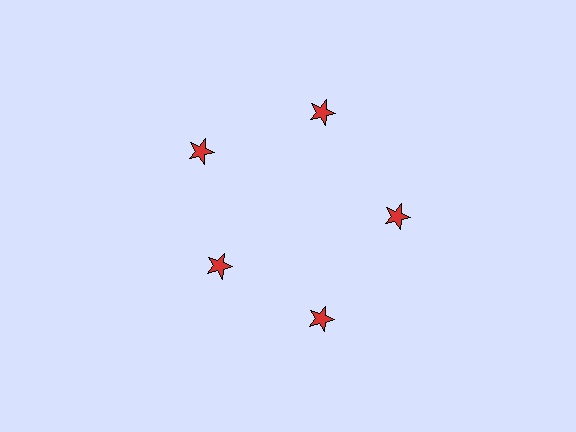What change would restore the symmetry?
The symmetry would be restored by moving it outward, back onto the ring so that all 5 stars sit at equal angles and equal distance from the center.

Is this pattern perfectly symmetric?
No. The 5 red stars are arranged in a ring, but one element near the 8 o'clock position is pulled inward toward the center, breaking the 5-fold rotational symmetry.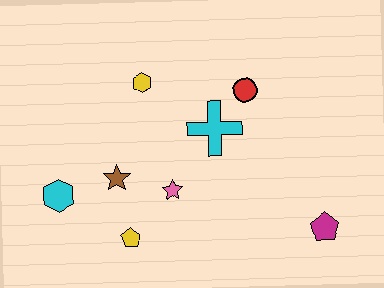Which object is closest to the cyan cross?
The red circle is closest to the cyan cross.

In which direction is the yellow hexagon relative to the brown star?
The yellow hexagon is above the brown star.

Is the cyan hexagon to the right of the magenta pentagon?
No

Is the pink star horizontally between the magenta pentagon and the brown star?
Yes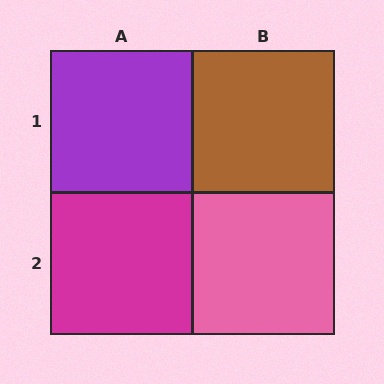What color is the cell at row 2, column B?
Pink.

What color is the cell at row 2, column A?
Magenta.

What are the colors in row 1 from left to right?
Purple, brown.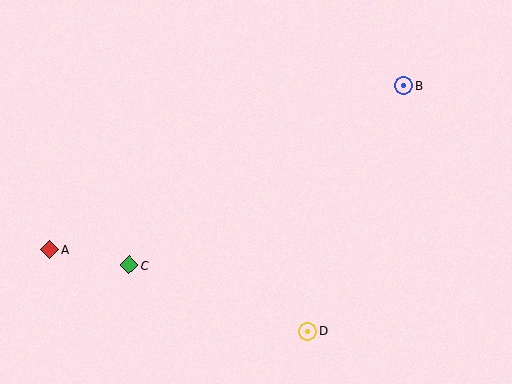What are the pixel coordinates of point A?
Point A is at (49, 250).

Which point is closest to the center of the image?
Point C at (129, 265) is closest to the center.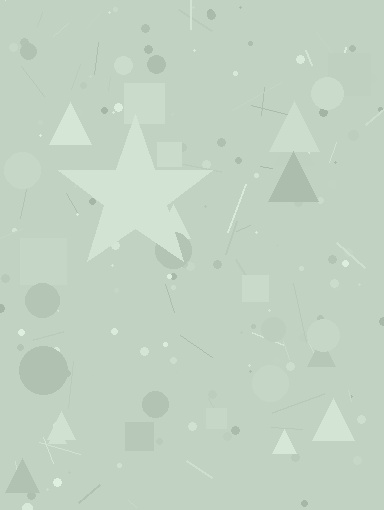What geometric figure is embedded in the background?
A star is embedded in the background.